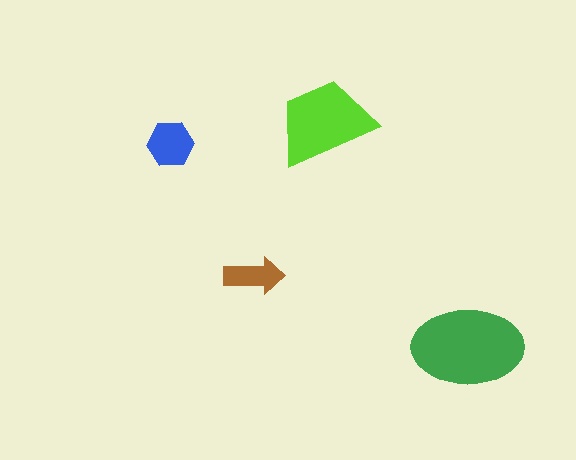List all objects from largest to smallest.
The green ellipse, the lime trapezoid, the blue hexagon, the brown arrow.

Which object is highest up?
The lime trapezoid is topmost.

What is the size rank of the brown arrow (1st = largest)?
4th.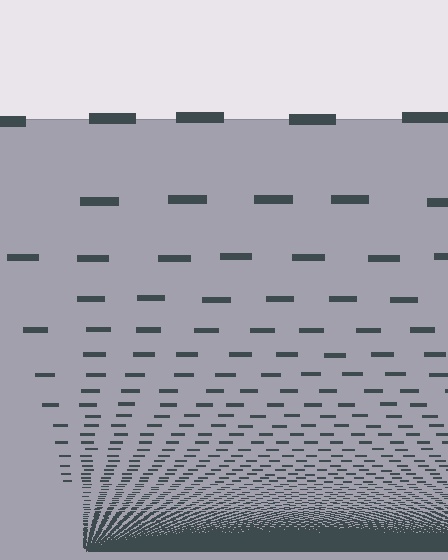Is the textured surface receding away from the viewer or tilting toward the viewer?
The surface appears to tilt toward the viewer. Texture elements get larger and sparser toward the top.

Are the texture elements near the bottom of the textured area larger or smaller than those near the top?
Smaller. The gradient is inverted — elements near the bottom are smaller and denser.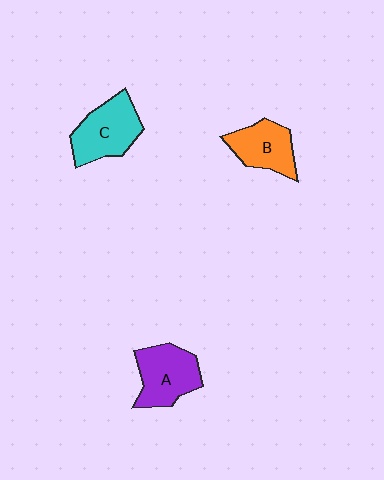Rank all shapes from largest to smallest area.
From largest to smallest: C (cyan), A (purple), B (orange).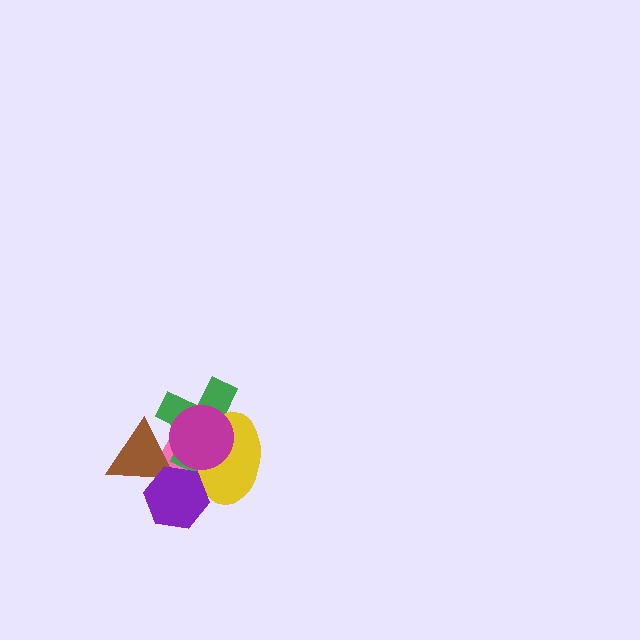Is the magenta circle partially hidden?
No, no other shape covers it.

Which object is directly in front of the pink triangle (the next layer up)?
The brown triangle is directly in front of the pink triangle.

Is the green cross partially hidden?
Yes, it is partially covered by another shape.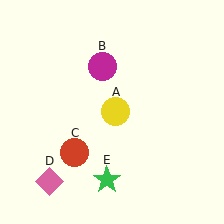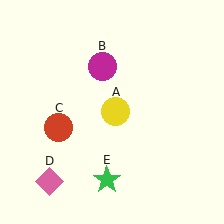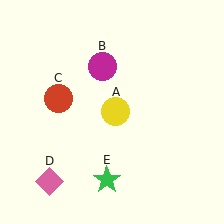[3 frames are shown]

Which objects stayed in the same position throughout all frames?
Yellow circle (object A) and magenta circle (object B) and pink diamond (object D) and green star (object E) remained stationary.